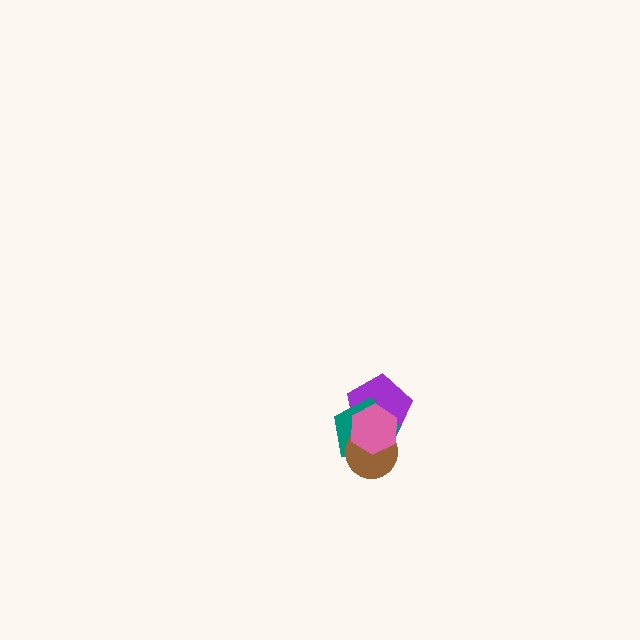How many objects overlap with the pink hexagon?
3 objects overlap with the pink hexagon.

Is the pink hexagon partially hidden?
No, no other shape covers it.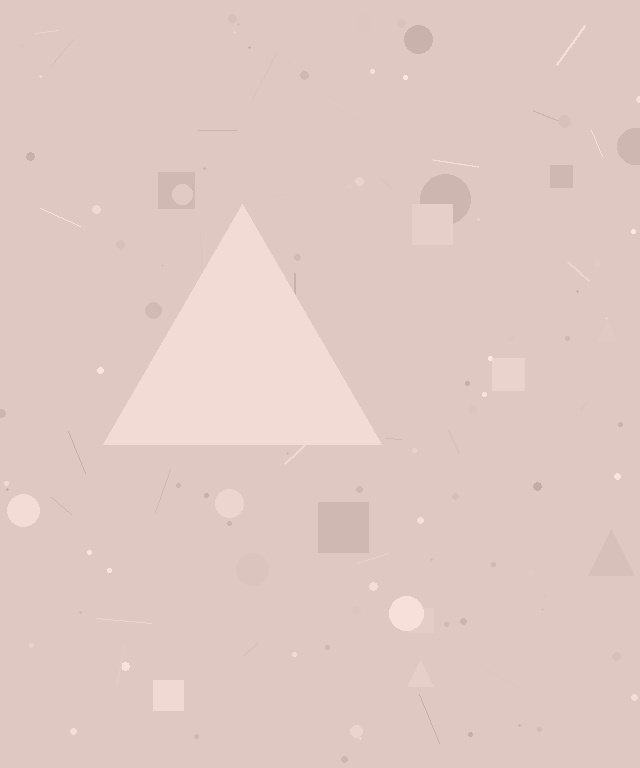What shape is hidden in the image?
A triangle is hidden in the image.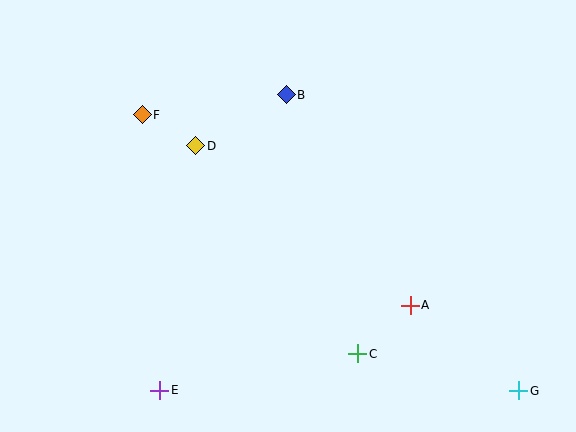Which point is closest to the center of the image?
Point D at (196, 146) is closest to the center.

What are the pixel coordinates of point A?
Point A is at (410, 305).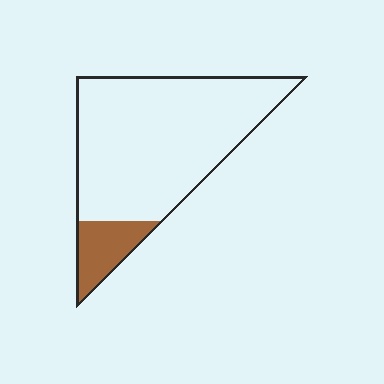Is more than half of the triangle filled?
No.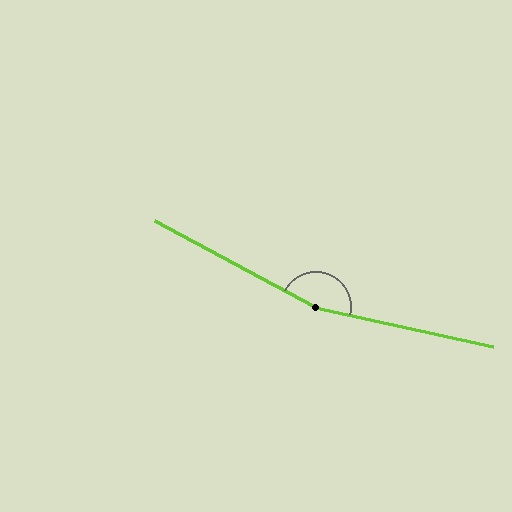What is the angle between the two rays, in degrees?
Approximately 164 degrees.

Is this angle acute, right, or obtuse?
It is obtuse.